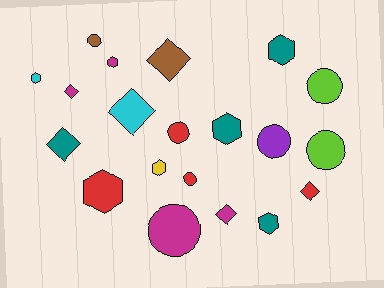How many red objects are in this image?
There are 4 red objects.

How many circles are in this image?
There are 7 circles.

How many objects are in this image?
There are 20 objects.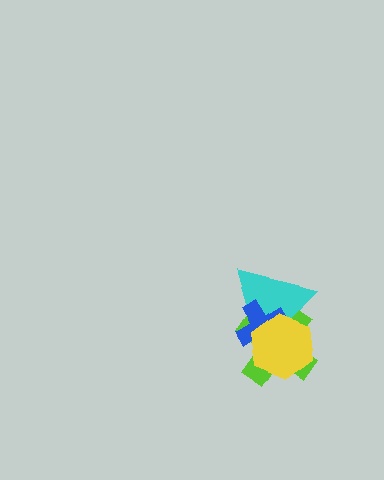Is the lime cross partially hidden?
Yes, it is partially covered by another shape.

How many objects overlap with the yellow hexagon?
3 objects overlap with the yellow hexagon.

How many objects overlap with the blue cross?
3 objects overlap with the blue cross.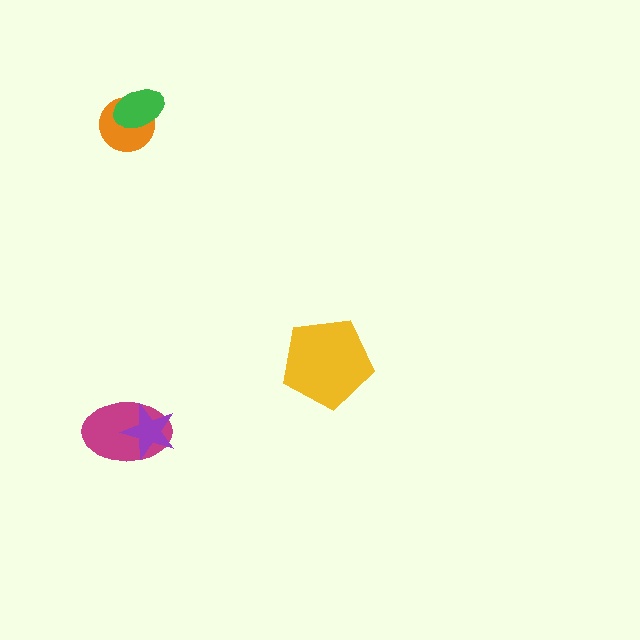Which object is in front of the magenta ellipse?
The purple star is in front of the magenta ellipse.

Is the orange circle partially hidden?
Yes, it is partially covered by another shape.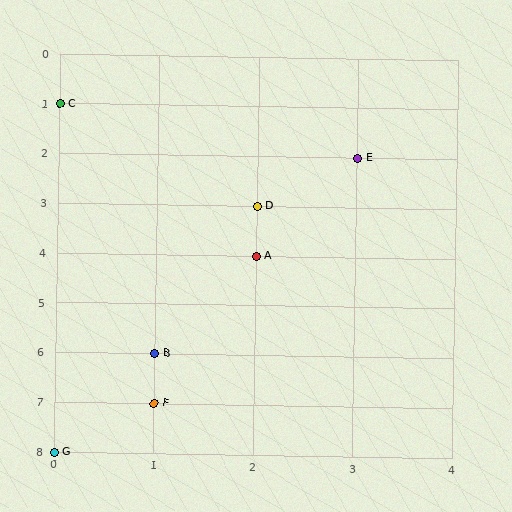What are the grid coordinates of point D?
Point D is at grid coordinates (2, 3).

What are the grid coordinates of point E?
Point E is at grid coordinates (3, 2).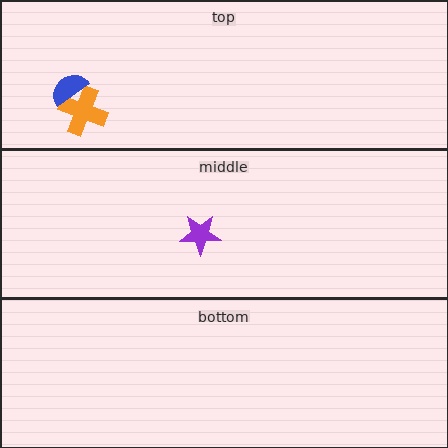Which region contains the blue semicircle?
The top region.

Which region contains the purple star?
The middle region.